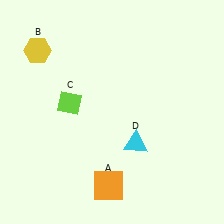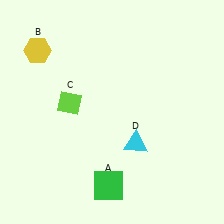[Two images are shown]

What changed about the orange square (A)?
In Image 1, A is orange. In Image 2, it changed to green.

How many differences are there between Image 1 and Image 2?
There is 1 difference between the two images.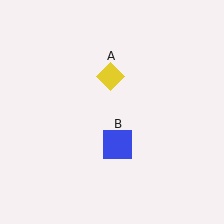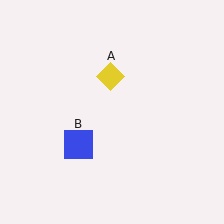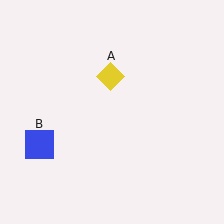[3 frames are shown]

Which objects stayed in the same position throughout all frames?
Yellow diamond (object A) remained stationary.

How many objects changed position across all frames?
1 object changed position: blue square (object B).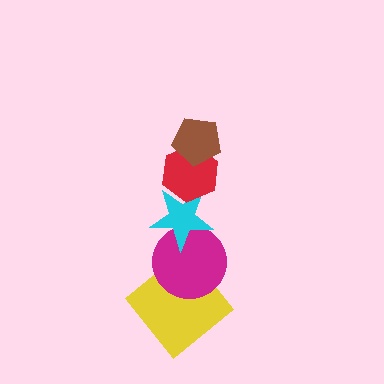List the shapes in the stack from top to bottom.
From top to bottom: the brown pentagon, the red hexagon, the cyan star, the magenta circle, the yellow diamond.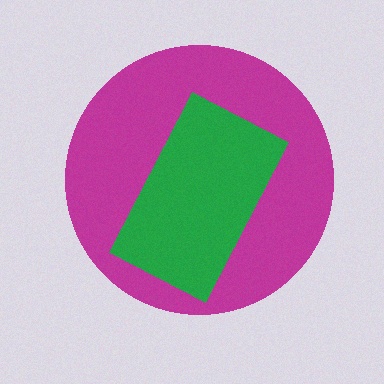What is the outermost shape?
The magenta circle.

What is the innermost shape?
The green rectangle.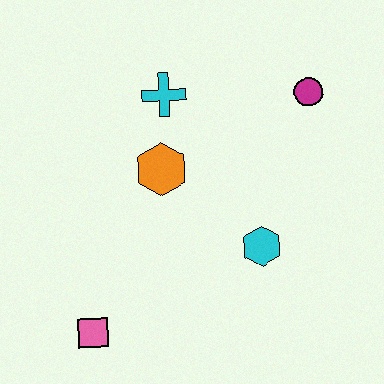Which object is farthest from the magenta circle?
The pink square is farthest from the magenta circle.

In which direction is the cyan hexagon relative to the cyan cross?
The cyan hexagon is below the cyan cross.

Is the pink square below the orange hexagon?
Yes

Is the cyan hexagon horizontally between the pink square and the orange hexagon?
No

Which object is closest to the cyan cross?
The orange hexagon is closest to the cyan cross.